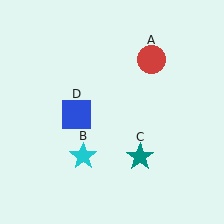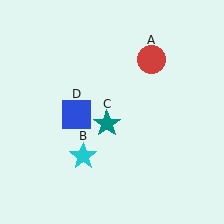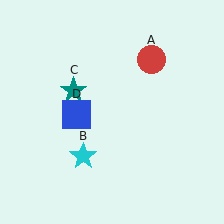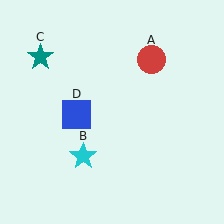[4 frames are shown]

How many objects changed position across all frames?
1 object changed position: teal star (object C).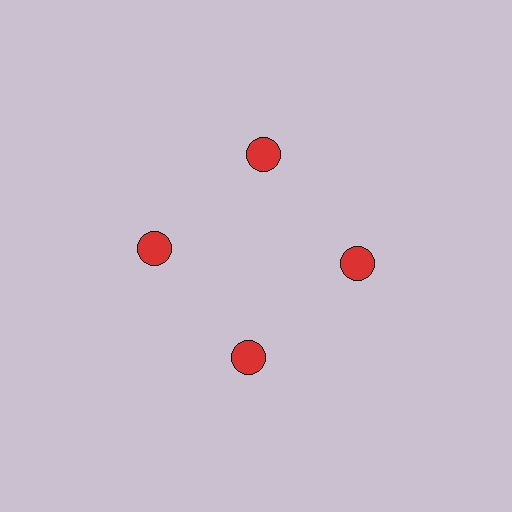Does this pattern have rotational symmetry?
Yes, this pattern has 4-fold rotational symmetry. It looks the same after rotating 90 degrees around the center.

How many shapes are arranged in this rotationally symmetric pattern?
There are 4 shapes, arranged in 4 groups of 1.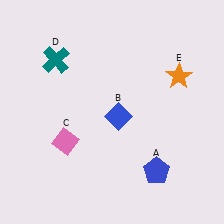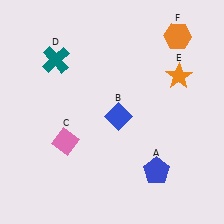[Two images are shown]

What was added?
An orange hexagon (F) was added in Image 2.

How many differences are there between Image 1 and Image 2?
There is 1 difference between the two images.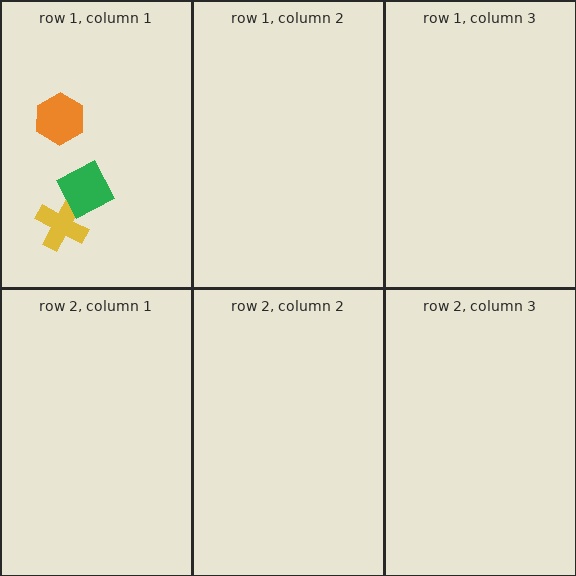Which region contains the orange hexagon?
The row 1, column 1 region.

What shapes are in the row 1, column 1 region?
The yellow cross, the orange hexagon, the green square.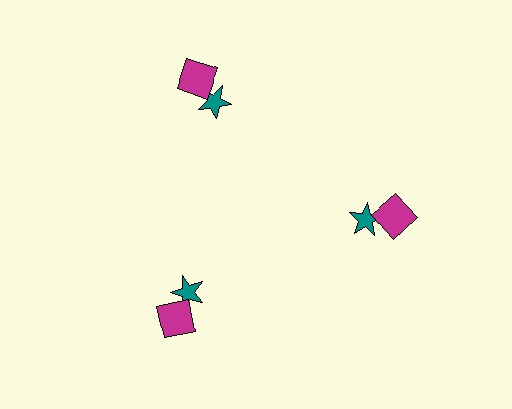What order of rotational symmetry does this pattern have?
This pattern has 3-fold rotational symmetry.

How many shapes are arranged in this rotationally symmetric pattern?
There are 6 shapes, arranged in 3 groups of 2.